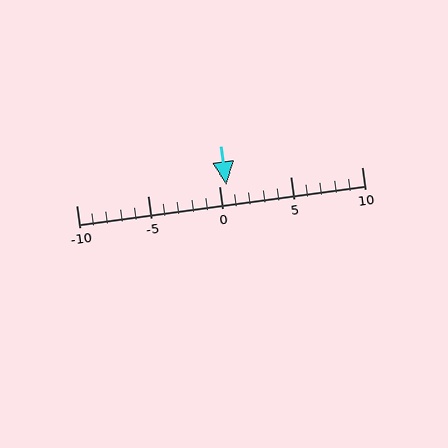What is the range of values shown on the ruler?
The ruler shows values from -10 to 10.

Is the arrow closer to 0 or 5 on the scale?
The arrow is closer to 0.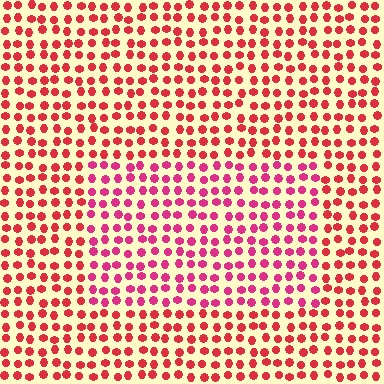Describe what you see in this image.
The image is filled with small red elements in a uniform arrangement. A rectangle-shaped region is visible where the elements are tinted to a slightly different hue, forming a subtle color boundary.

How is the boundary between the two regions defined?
The boundary is defined purely by a slight shift in hue (about 26 degrees). Spacing, size, and orientation are identical on both sides.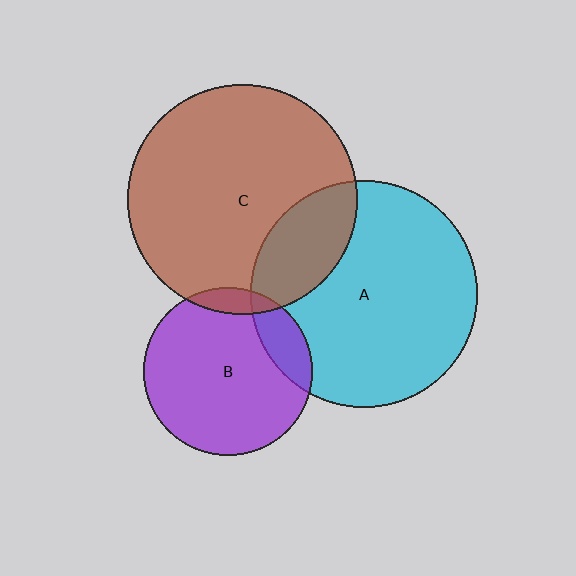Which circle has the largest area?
Circle C (brown).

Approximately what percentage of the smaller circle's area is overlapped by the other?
Approximately 10%.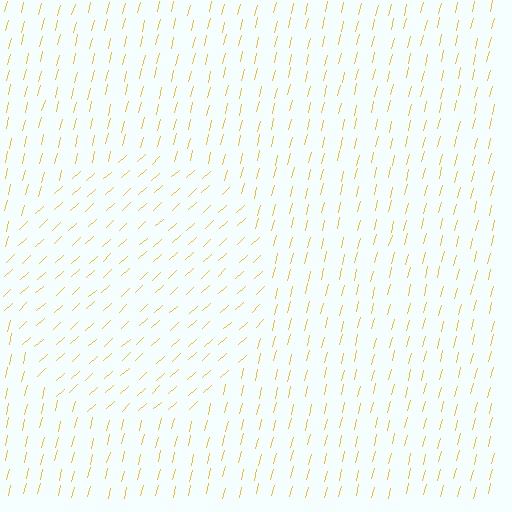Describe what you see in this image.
The image is filled with small yellow line segments. A circle region in the image has lines oriented differently from the surrounding lines, creating a visible texture boundary.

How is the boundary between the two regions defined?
The boundary is defined purely by a change in line orientation (approximately 34 degrees difference). All lines are the same color and thickness.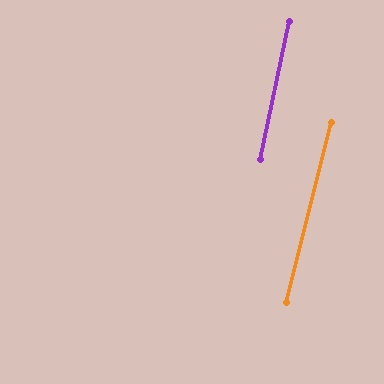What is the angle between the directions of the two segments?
Approximately 2 degrees.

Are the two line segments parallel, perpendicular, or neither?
Parallel — their directions differ by only 1.8°.